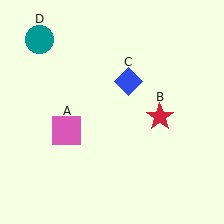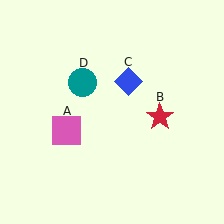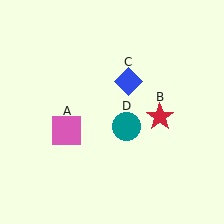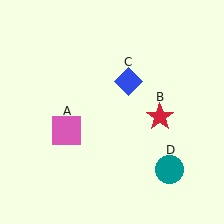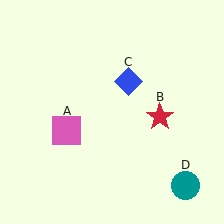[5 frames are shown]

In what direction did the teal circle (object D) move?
The teal circle (object D) moved down and to the right.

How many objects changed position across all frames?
1 object changed position: teal circle (object D).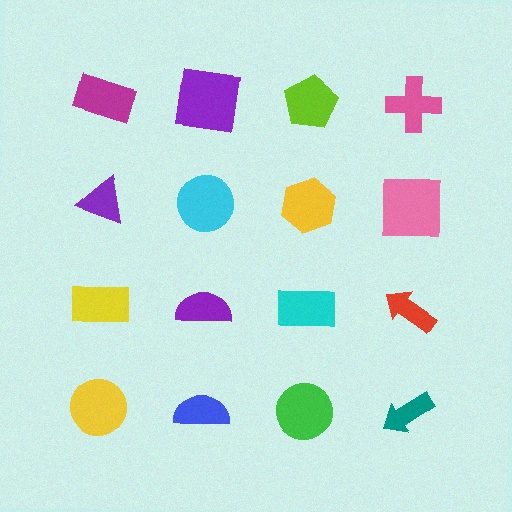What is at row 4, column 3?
A green circle.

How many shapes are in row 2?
4 shapes.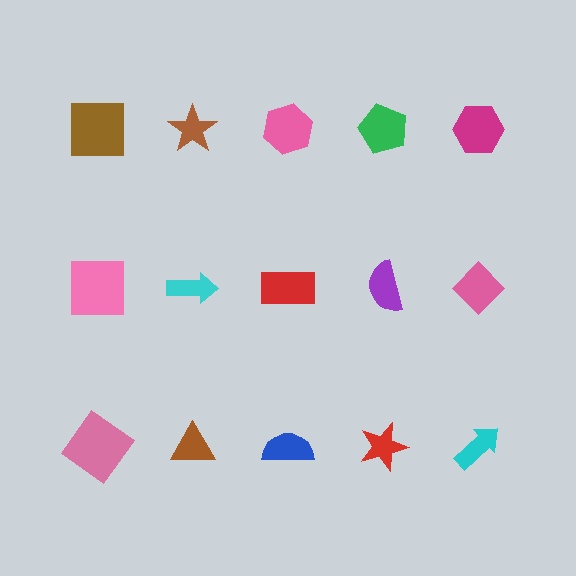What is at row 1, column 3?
A pink hexagon.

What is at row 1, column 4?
A green pentagon.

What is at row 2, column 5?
A pink diamond.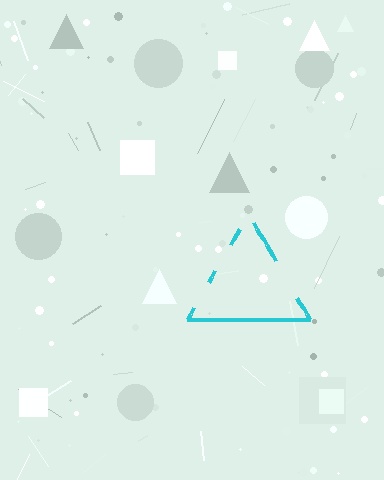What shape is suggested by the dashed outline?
The dashed outline suggests a triangle.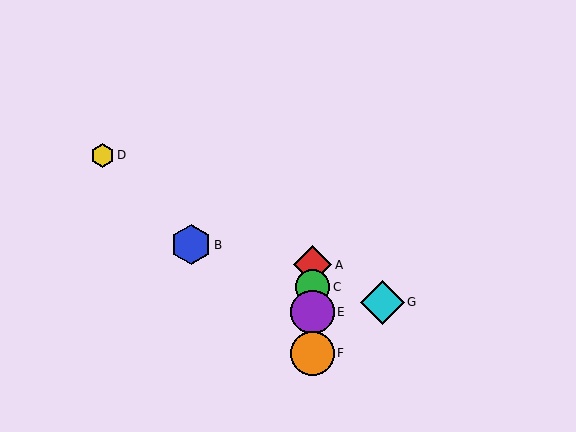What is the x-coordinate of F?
Object F is at x≈313.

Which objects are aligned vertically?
Objects A, C, E, F are aligned vertically.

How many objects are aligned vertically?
4 objects (A, C, E, F) are aligned vertically.